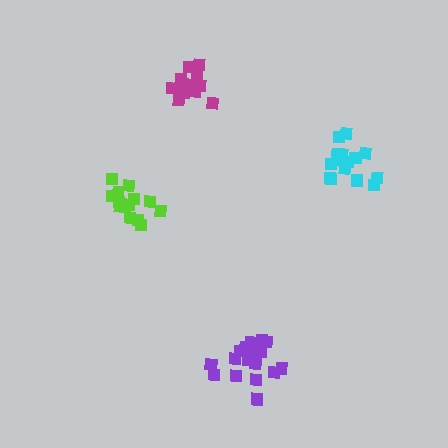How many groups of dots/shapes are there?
There are 4 groups.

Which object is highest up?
The magenta cluster is topmost.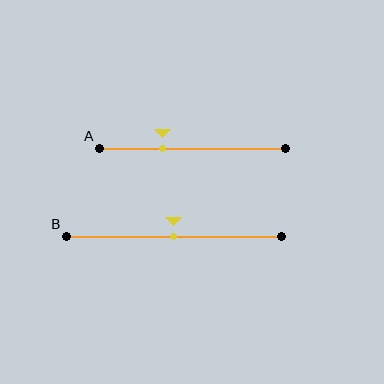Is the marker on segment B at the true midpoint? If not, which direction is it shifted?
Yes, the marker on segment B is at the true midpoint.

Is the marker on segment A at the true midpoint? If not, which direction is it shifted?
No, the marker on segment A is shifted to the left by about 16% of the segment length.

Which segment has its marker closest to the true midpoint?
Segment B has its marker closest to the true midpoint.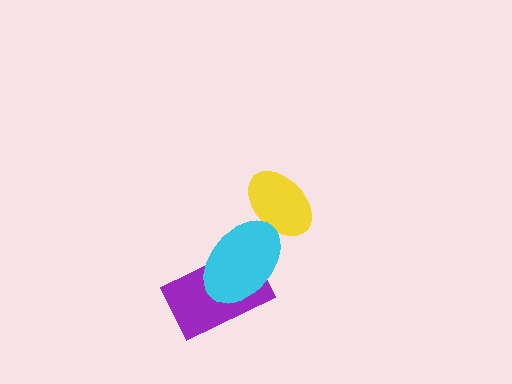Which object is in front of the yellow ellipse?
The cyan ellipse is in front of the yellow ellipse.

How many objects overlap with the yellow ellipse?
1 object overlaps with the yellow ellipse.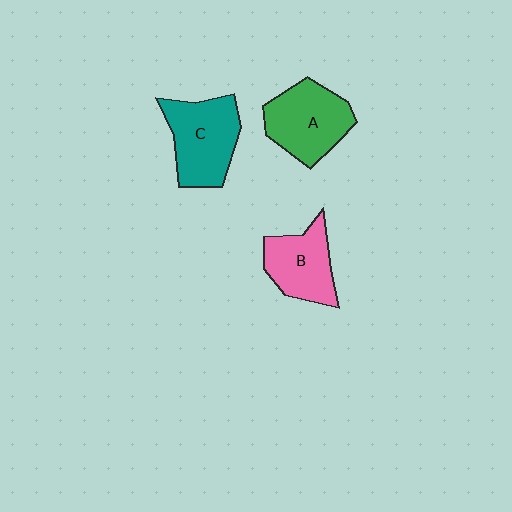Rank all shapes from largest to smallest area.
From largest to smallest: C (teal), A (green), B (pink).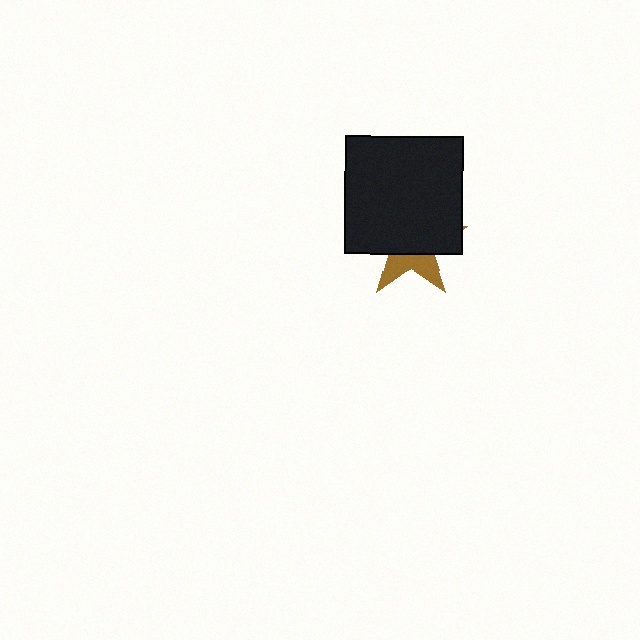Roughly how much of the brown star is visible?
A small part of it is visible (roughly 34%).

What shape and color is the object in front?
The object in front is a black square.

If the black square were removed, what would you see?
You would see the complete brown star.